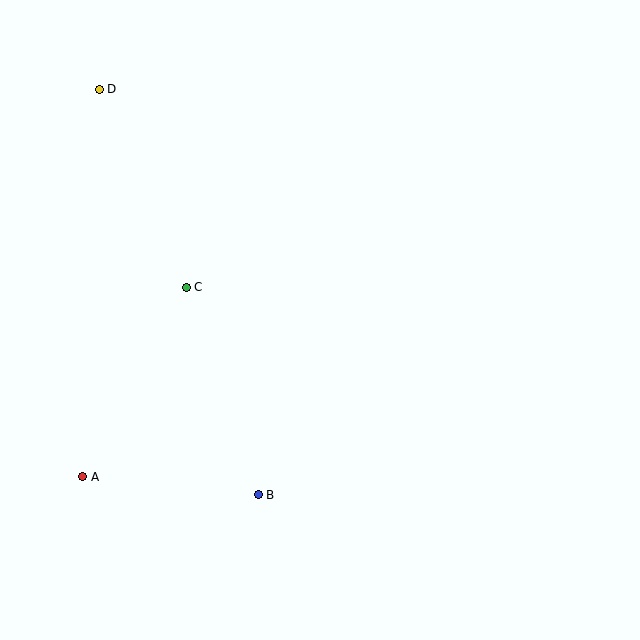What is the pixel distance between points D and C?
The distance between D and C is 216 pixels.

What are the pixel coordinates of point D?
Point D is at (99, 89).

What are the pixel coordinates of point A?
Point A is at (83, 477).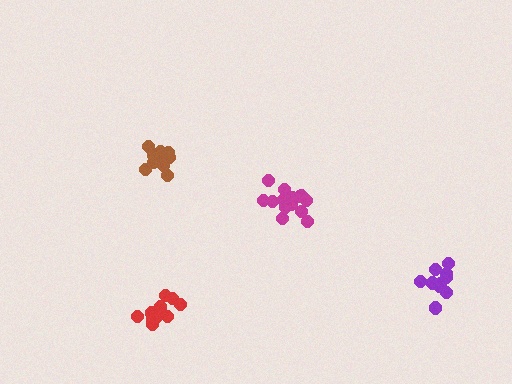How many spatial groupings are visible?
There are 4 spatial groupings.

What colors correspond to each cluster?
The clusters are colored: brown, red, purple, magenta.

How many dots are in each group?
Group 1: 12 dots, Group 2: 12 dots, Group 3: 10 dots, Group 4: 15 dots (49 total).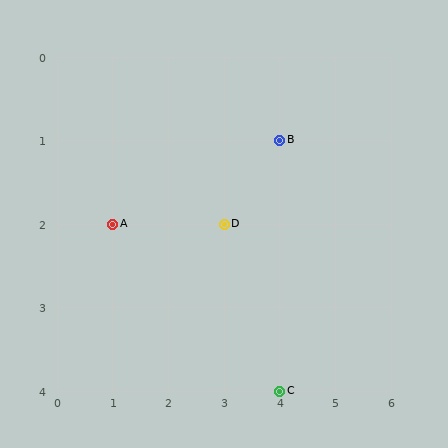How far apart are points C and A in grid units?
Points C and A are 3 columns and 2 rows apart (about 3.6 grid units diagonally).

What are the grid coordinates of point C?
Point C is at grid coordinates (4, 4).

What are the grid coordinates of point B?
Point B is at grid coordinates (4, 1).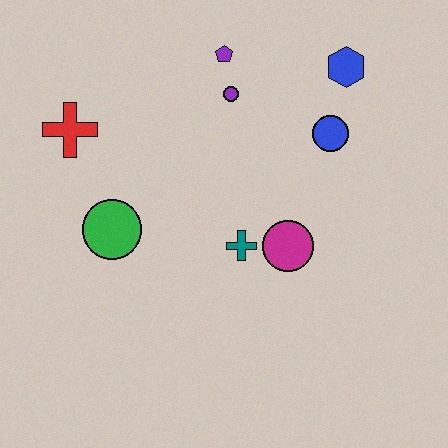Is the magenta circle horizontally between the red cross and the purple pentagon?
No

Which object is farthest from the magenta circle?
The red cross is farthest from the magenta circle.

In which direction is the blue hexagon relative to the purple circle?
The blue hexagon is to the right of the purple circle.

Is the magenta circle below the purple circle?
Yes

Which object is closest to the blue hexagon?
The blue circle is closest to the blue hexagon.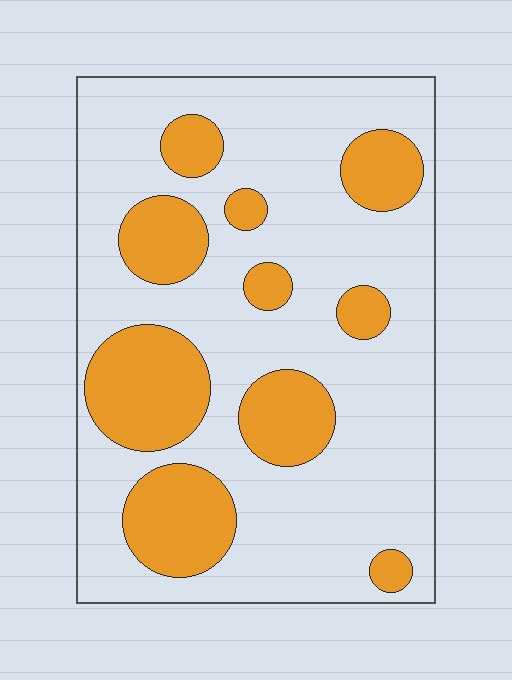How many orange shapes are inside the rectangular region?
10.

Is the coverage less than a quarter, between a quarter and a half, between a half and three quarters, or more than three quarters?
Between a quarter and a half.